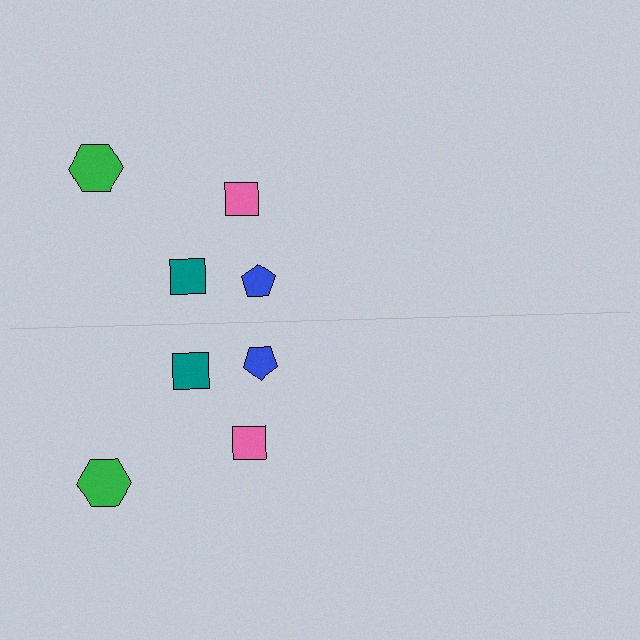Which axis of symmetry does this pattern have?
The pattern has a horizontal axis of symmetry running through the center of the image.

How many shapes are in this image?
There are 8 shapes in this image.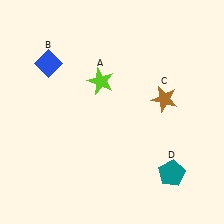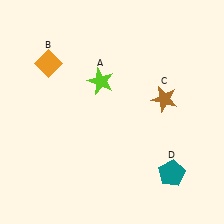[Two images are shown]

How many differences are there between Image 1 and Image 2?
There is 1 difference between the two images.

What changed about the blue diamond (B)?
In Image 1, B is blue. In Image 2, it changed to orange.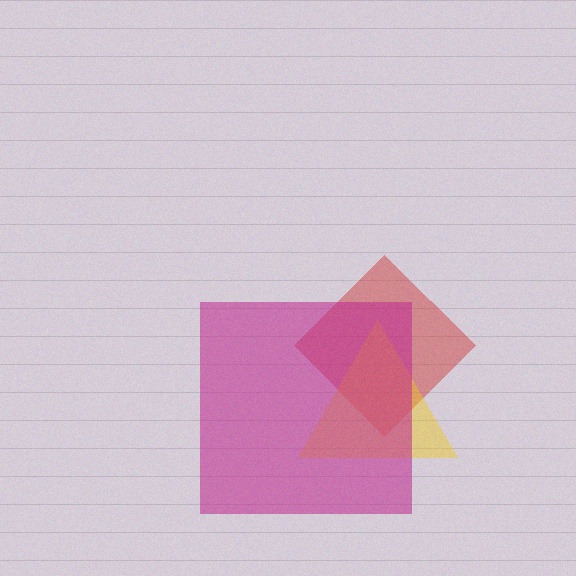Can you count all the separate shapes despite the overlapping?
Yes, there are 3 separate shapes.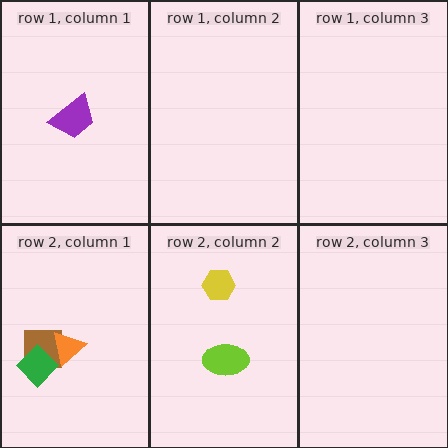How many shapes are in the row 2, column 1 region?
3.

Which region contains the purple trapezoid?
The row 1, column 1 region.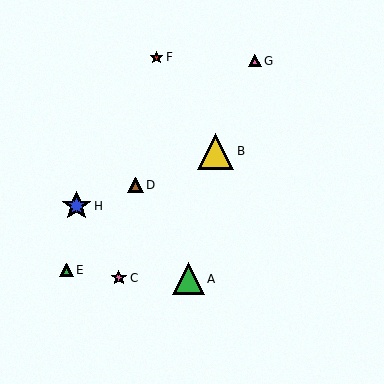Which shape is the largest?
The yellow triangle (labeled B) is the largest.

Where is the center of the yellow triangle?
The center of the yellow triangle is at (216, 151).